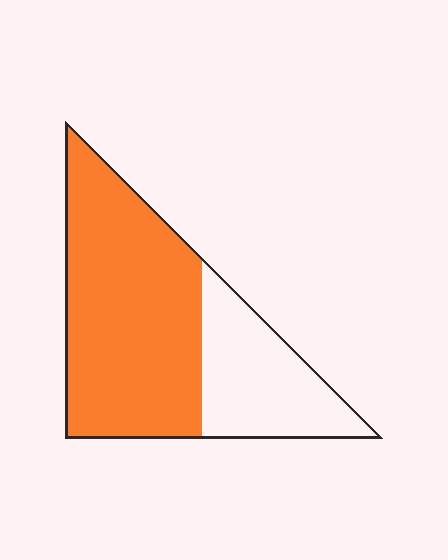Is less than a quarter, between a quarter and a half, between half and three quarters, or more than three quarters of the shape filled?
Between half and three quarters.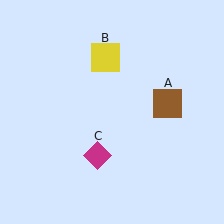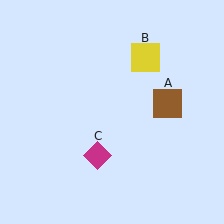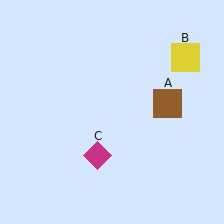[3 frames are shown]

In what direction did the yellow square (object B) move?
The yellow square (object B) moved right.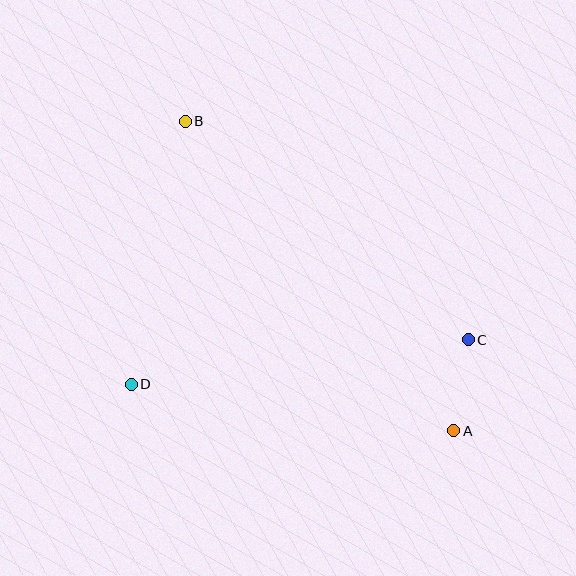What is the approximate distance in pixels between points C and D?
The distance between C and D is approximately 340 pixels.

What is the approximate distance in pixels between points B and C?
The distance between B and C is approximately 358 pixels.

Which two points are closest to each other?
Points A and C are closest to each other.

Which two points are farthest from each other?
Points A and B are farthest from each other.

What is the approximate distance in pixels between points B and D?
The distance between B and D is approximately 269 pixels.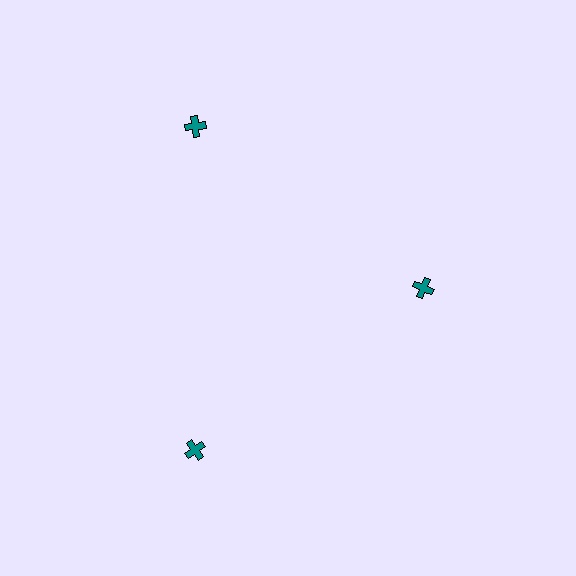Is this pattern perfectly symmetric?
No. The 3 teal crosses are arranged in a ring, but one element near the 3 o'clock position is pulled inward toward the center, breaking the 3-fold rotational symmetry.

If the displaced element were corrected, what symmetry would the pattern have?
It would have 3-fold rotational symmetry — the pattern would map onto itself every 120 degrees.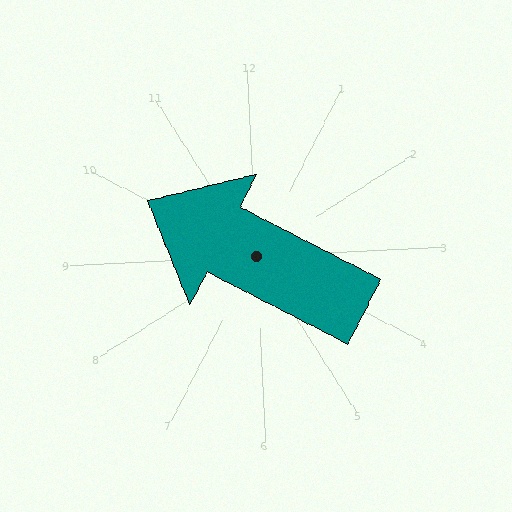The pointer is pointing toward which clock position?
Roughly 10 o'clock.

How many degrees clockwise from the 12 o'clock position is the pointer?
Approximately 300 degrees.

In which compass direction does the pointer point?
Northwest.